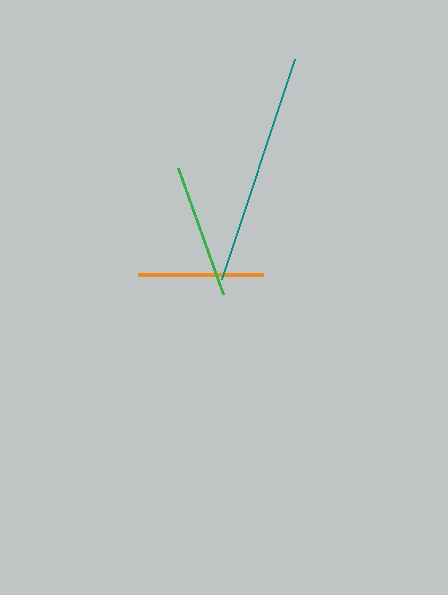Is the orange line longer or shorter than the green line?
The green line is longer than the orange line.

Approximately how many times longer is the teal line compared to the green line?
The teal line is approximately 1.7 times the length of the green line.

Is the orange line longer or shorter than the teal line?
The teal line is longer than the orange line.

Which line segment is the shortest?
The orange line is the shortest at approximately 125 pixels.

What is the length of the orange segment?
The orange segment is approximately 125 pixels long.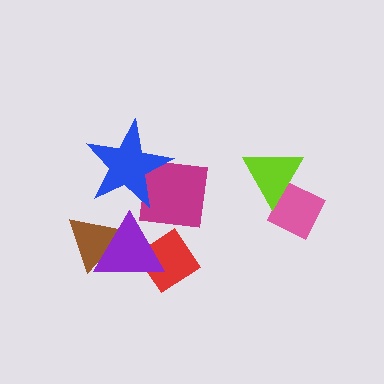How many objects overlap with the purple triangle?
3 objects overlap with the purple triangle.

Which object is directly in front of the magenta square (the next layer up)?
The blue star is directly in front of the magenta square.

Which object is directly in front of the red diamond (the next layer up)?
The magenta square is directly in front of the red diamond.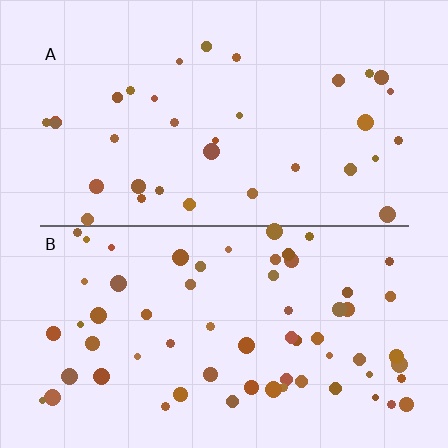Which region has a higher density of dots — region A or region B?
B (the bottom).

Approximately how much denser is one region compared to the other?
Approximately 1.8× — region B over region A.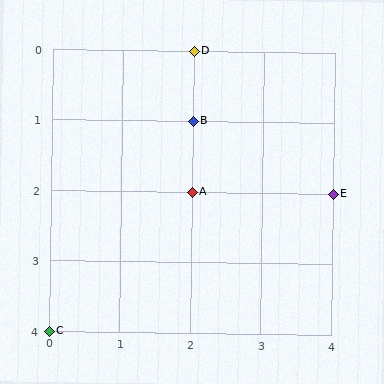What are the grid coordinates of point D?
Point D is at grid coordinates (2, 0).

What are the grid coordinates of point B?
Point B is at grid coordinates (2, 1).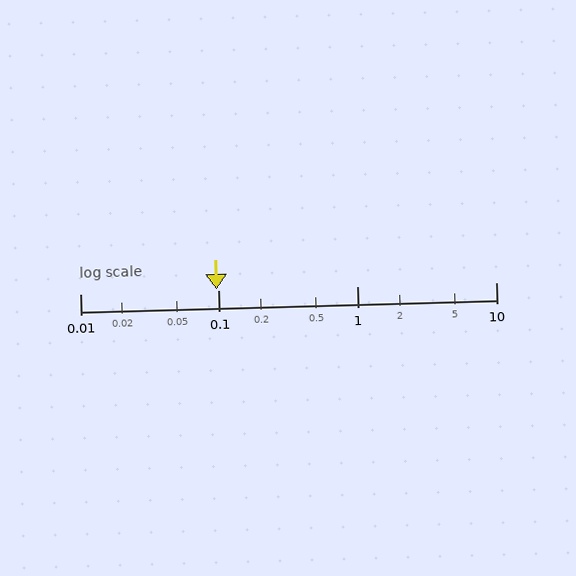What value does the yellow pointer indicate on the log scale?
The pointer indicates approximately 0.097.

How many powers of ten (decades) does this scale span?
The scale spans 3 decades, from 0.01 to 10.